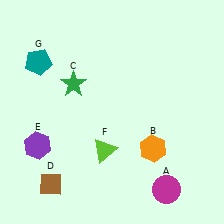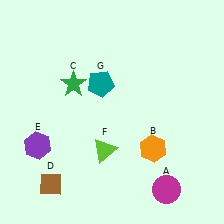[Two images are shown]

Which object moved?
The teal pentagon (G) moved right.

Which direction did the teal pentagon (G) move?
The teal pentagon (G) moved right.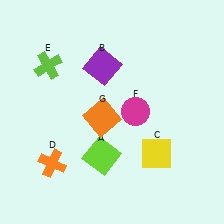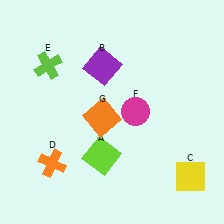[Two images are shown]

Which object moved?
The yellow square (C) moved right.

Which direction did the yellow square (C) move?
The yellow square (C) moved right.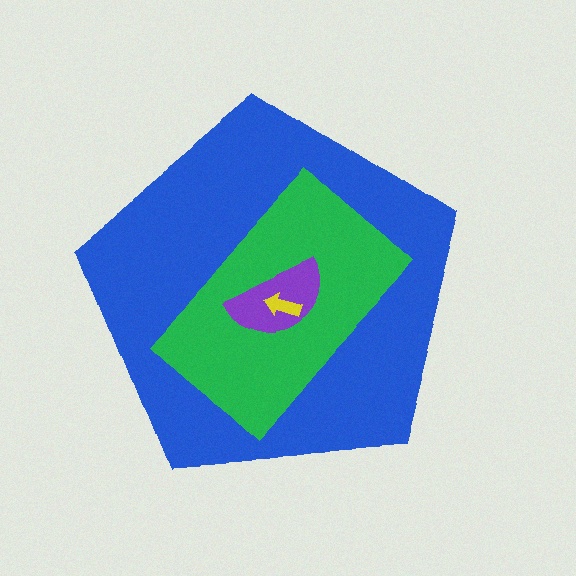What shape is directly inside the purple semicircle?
The yellow arrow.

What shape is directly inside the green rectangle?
The purple semicircle.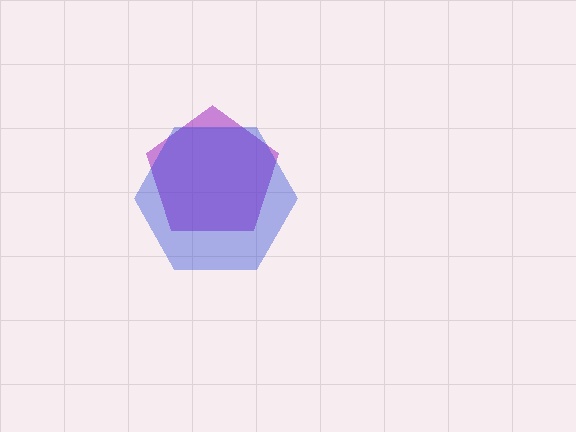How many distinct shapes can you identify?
There are 2 distinct shapes: a purple pentagon, a blue hexagon.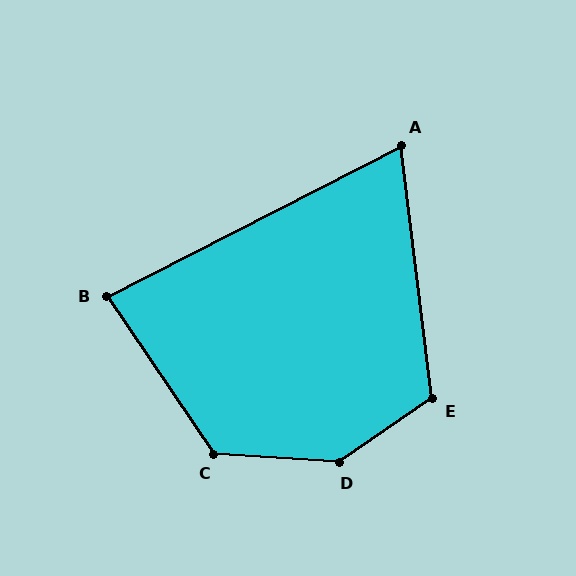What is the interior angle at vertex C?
Approximately 128 degrees (obtuse).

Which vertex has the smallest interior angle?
A, at approximately 70 degrees.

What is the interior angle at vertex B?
Approximately 83 degrees (acute).